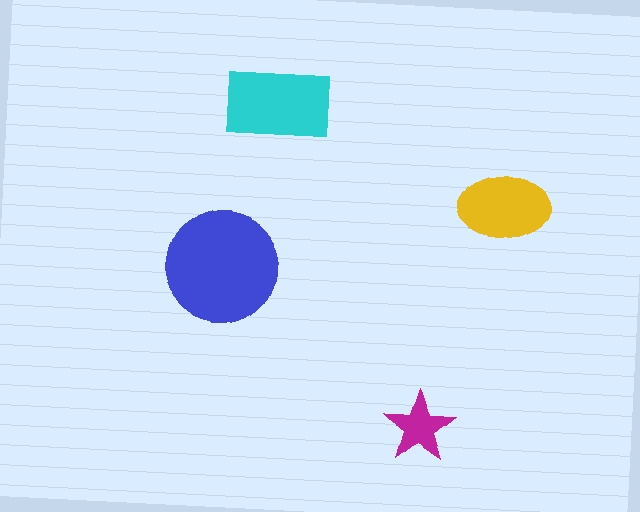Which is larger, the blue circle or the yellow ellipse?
The blue circle.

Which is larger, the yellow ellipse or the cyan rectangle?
The cyan rectangle.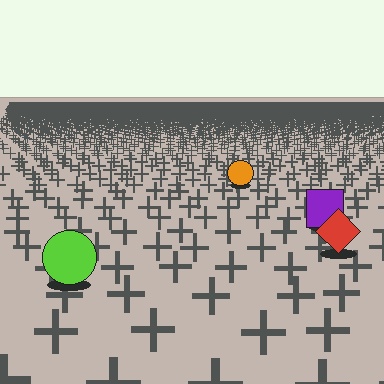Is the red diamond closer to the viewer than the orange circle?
Yes. The red diamond is closer — you can tell from the texture gradient: the ground texture is coarser near it.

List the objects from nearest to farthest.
From nearest to farthest: the lime circle, the red diamond, the purple square, the orange circle.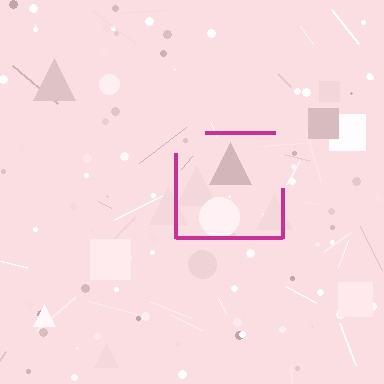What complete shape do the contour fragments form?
The contour fragments form a square.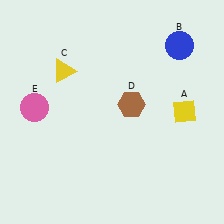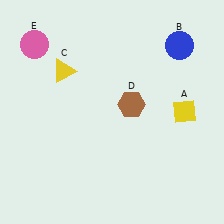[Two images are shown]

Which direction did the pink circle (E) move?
The pink circle (E) moved up.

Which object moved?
The pink circle (E) moved up.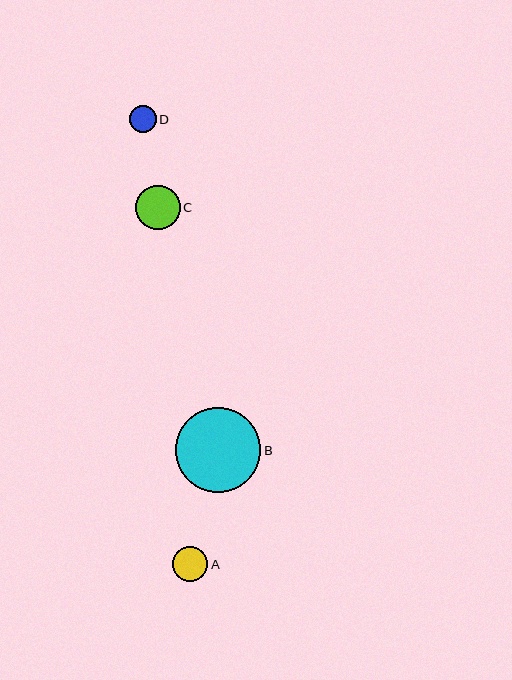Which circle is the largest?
Circle B is the largest with a size of approximately 85 pixels.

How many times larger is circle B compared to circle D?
Circle B is approximately 3.2 times the size of circle D.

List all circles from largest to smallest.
From largest to smallest: B, C, A, D.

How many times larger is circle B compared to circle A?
Circle B is approximately 2.4 times the size of circle A.